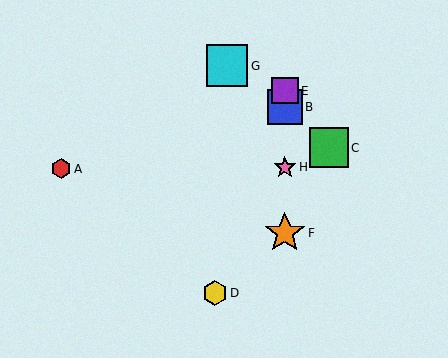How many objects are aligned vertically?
4 objects (B, E, F, H) are aligned vertically.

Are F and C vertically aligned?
No, F is at x≈285 and C is at x≈329.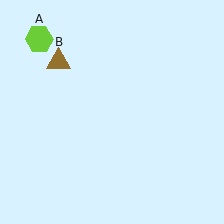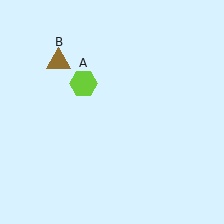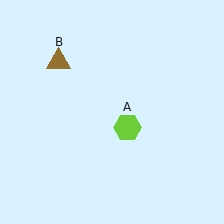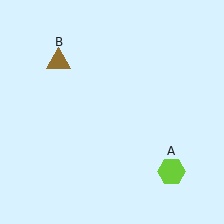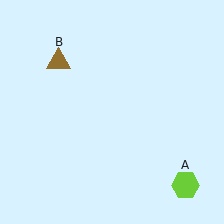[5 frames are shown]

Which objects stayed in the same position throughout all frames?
Brown triangle (object B) remained stationary.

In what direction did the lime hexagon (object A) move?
The lime hexagon (object A) moved down and to the right.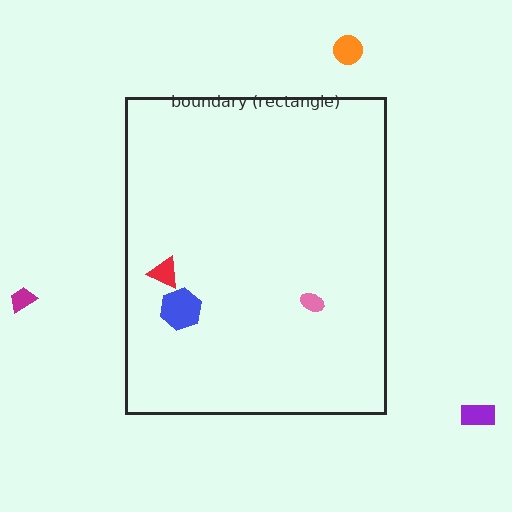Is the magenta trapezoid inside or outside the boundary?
Outside.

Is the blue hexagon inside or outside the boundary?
Inside.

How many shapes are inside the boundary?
3 inside, 3 outside.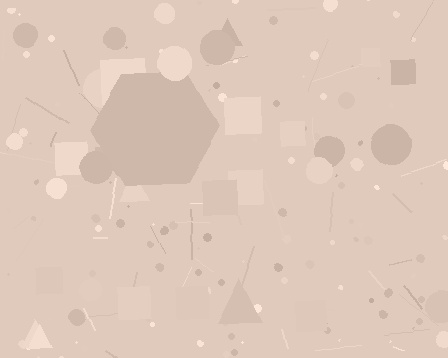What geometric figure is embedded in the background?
A hexagon is embedded in the background.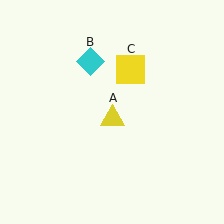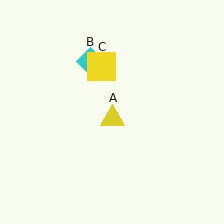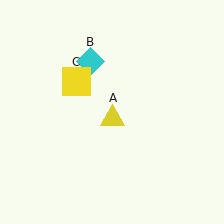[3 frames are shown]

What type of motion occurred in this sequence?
The yellow square (object C) rotated counterclockwise around the center of the scene.